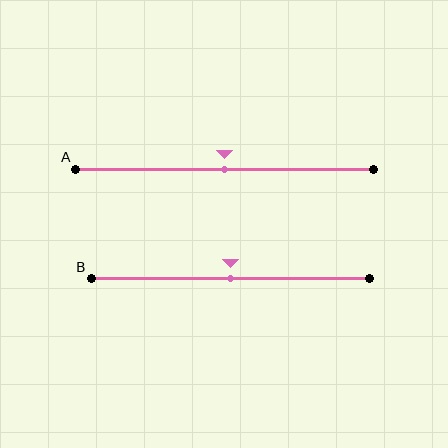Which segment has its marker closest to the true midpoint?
Segment A has its marker closest to the true midpoint.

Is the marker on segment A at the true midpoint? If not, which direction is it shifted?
Yes, the marker on segment A is at the true midpoint.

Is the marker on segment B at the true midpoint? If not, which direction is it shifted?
Yes, the marker on segment B is at the true midpoint.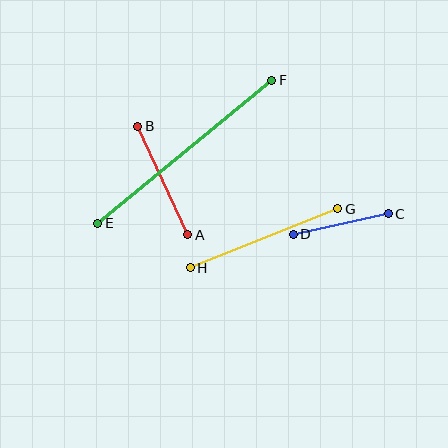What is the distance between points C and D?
The distance is approximately 97 pixels.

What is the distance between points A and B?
The distance is approximately 120 pixels.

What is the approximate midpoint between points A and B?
The midpoint is at approximately (163, 180) pixels.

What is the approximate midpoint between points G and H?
The midpoint is at approximately (264, 238) pixels.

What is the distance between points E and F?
The distance is approximately 225 pixels.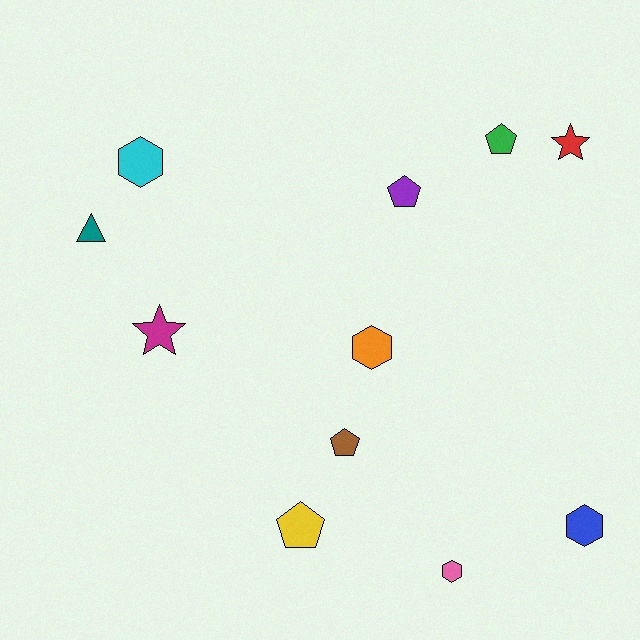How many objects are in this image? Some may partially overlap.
There are 11 objects.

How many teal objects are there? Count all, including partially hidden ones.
There is 1 teal object.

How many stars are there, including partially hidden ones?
There are 2 stars.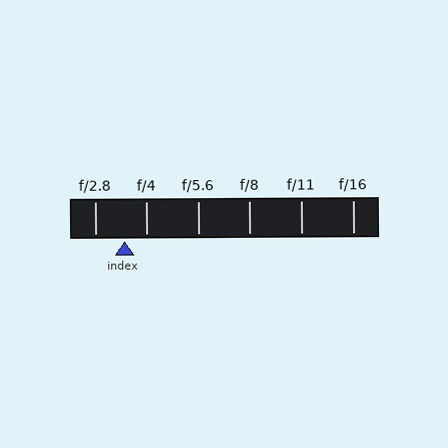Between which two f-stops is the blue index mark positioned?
The index mark is between f/2.8 and f/4.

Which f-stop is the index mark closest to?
The index mark is closest to f/4.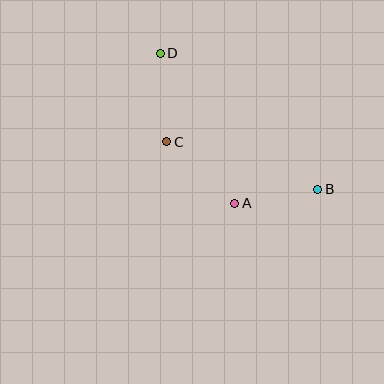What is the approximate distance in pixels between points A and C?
The distance between A and C is approximately 92 pixels.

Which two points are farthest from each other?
Points B and D are farthest from each other.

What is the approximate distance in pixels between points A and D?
The distance between A and D is approximately 167 pixels.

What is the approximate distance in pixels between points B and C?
The distance between B and C is approximately 158 pixels.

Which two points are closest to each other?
Points A and B are closest to each other.